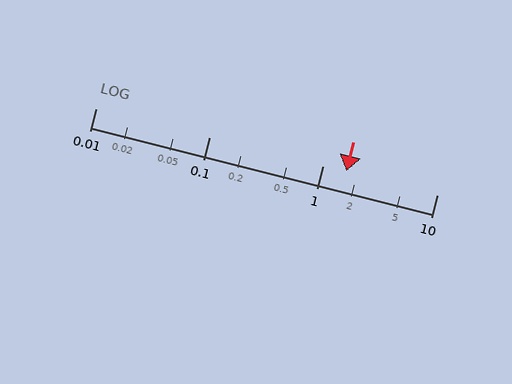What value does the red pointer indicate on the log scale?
The pointer indicates approximately 1.6.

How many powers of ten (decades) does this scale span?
The scale spans 3 decades, from 0.01 to 10.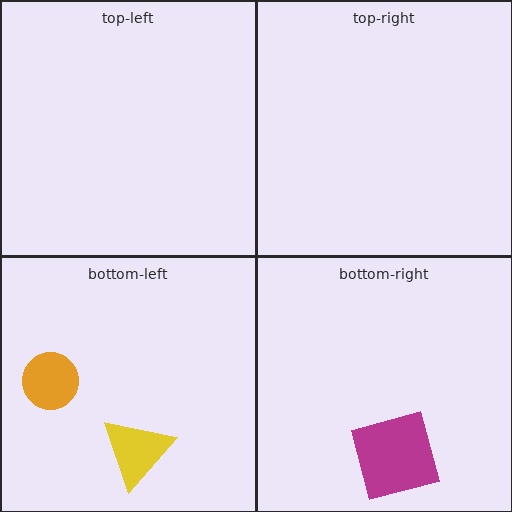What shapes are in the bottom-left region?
The orange circle, the yellow triangle.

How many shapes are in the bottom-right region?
1.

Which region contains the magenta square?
The bottom-right region.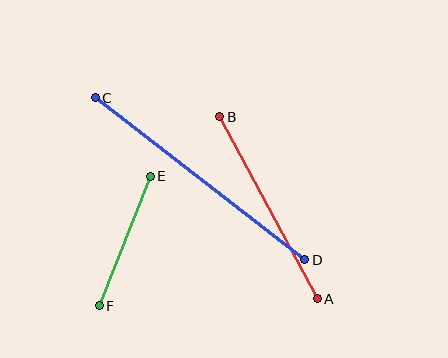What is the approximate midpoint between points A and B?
The midpoint is at approximately (268, 208) pixels.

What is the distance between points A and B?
The distance is approximately 206 pixels.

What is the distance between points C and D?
The distance is approximately 265 pixels.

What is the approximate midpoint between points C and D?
The midpoint is at approximately (200, 179) pixels.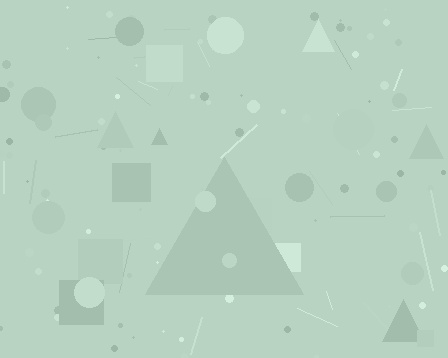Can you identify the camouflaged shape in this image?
The camouflaged shape is a triangle.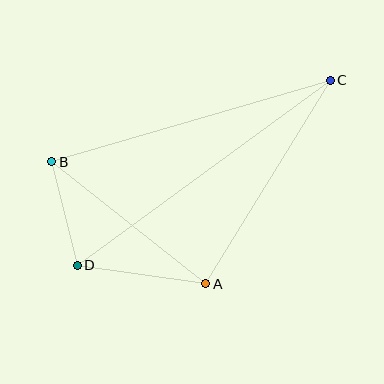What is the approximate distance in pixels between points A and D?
The distance between A and D is approximately 130 pixels.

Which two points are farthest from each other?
Points C and D are farthest from each other.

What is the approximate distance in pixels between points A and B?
The distance between A and B is approximately 196 pixels.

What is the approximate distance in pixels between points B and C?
The distance between B and C is approximately 290 pixels.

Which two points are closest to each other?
Points B and D are closest to each other.